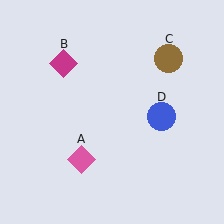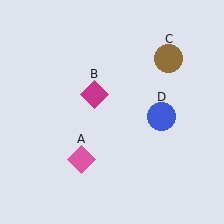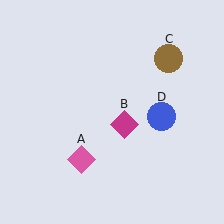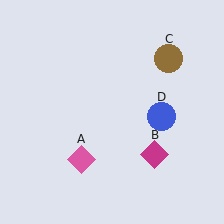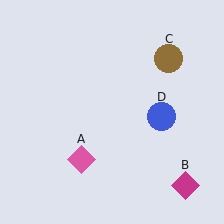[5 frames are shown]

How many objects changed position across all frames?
1 object changed position: magenta diamond (object B).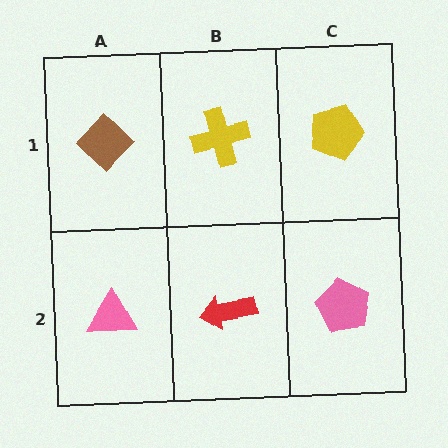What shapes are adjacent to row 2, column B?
A yellow cross (row 1, column B), a pink triangle (row 2, column A), a pink pentagon (row 2, column C).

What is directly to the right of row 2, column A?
A red arrow.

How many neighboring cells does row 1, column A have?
2.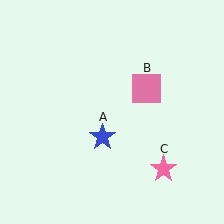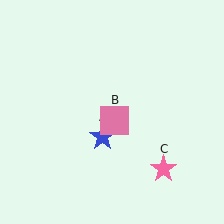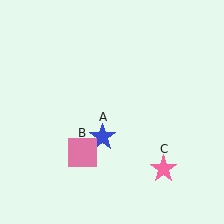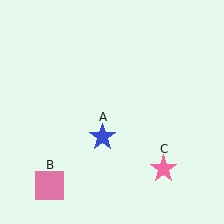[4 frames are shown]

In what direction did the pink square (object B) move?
The pink square (object B) moved down and to the left.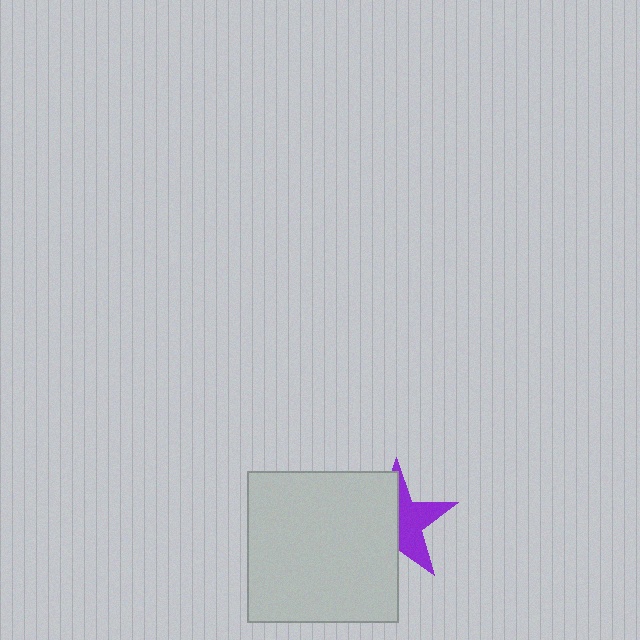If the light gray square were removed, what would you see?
You would see the complete purple star.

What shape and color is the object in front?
The object in front is a light gray square.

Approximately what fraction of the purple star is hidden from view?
Roughly 54% of the purple star is hidden behind the light gray square.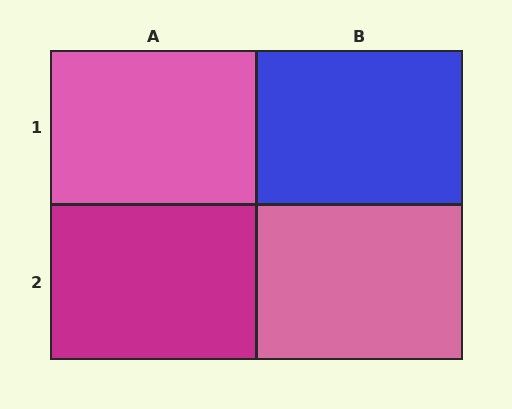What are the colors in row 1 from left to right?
Pink, blue.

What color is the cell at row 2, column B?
Pink.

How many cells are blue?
1 cell is blue.